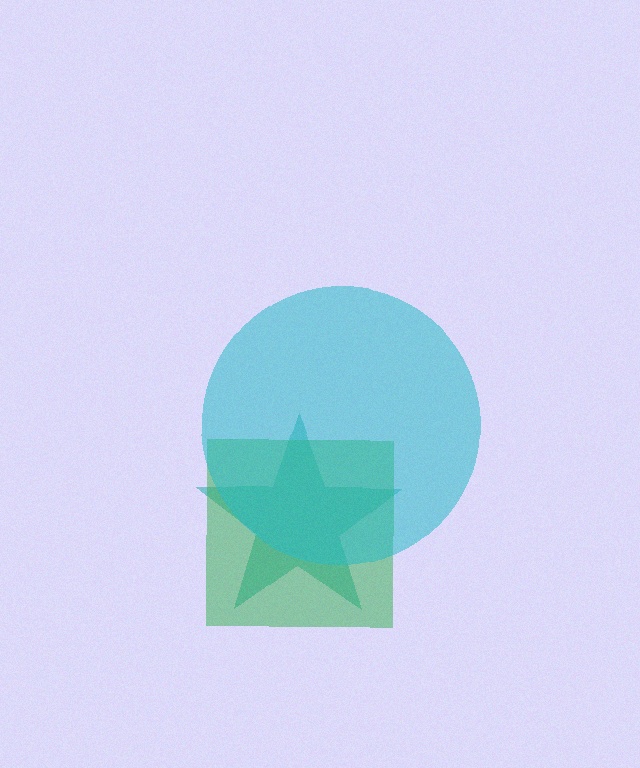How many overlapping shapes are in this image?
There are 3 overlapping shapes in the image.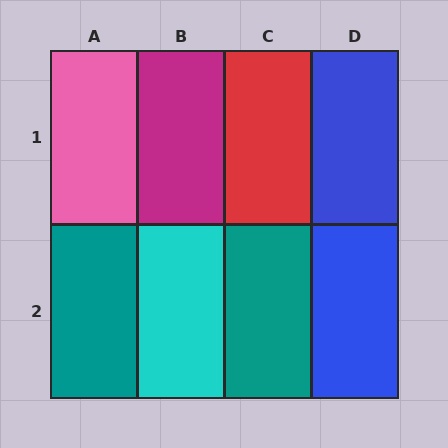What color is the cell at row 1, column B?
Magenta.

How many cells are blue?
2 cells are blue.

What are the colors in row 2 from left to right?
Teal, cyan, teal, blue.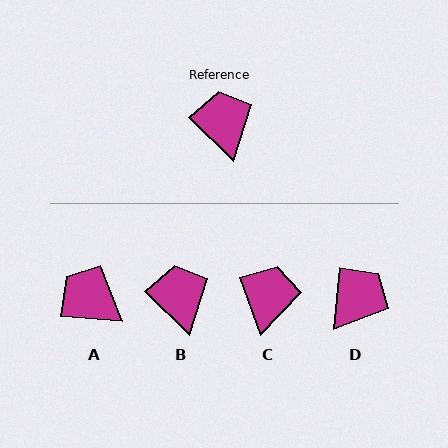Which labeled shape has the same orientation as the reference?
B.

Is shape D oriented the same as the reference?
No, it is off by about 51 degrees.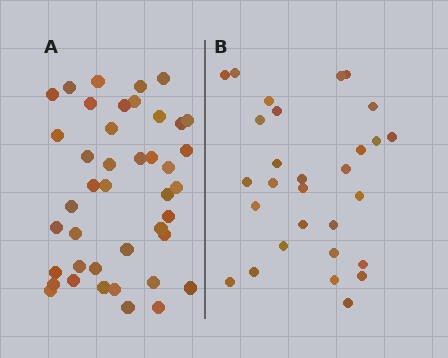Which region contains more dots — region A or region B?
Region A (the left region) has more dots.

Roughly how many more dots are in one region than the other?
Region A has approximately 15 more dots than region B.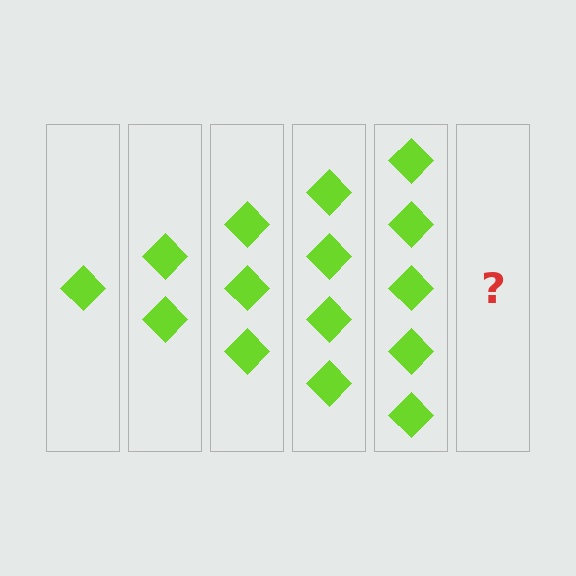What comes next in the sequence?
The next element should be 6 diamonds.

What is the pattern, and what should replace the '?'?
The pattern is that each step adds one more diamond. The '?' should be 6 diamonds.